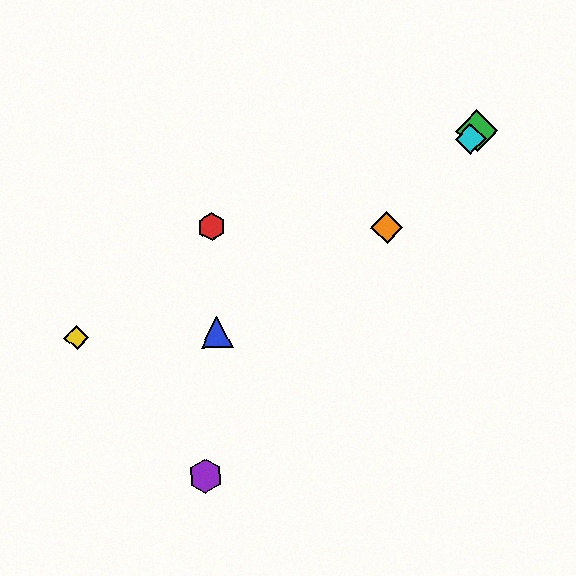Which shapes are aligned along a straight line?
The green diamond, the orange diamond, the cyan diamond are aligned along a straight line.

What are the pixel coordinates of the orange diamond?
The orange diamond is at (387, 227).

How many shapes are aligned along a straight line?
3 shapes (the green diamond, the orange diamond, the cyan diamond) are aligned along a straight line.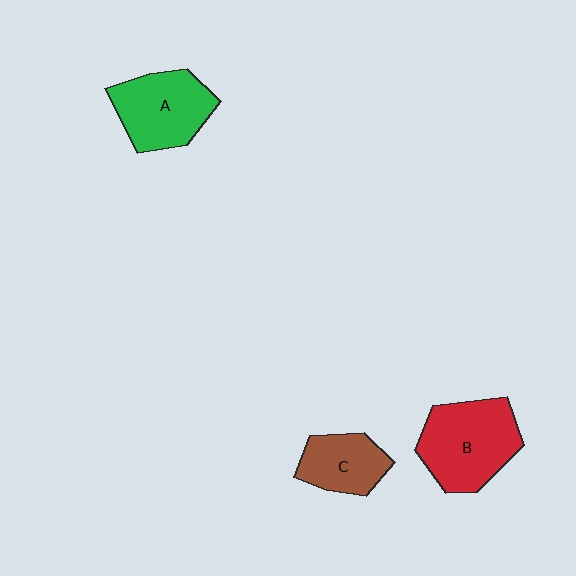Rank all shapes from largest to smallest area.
From largest to smallest: B (red), A (green), C (brown).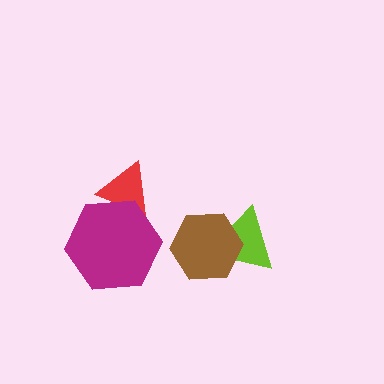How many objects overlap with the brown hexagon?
1 object overlaps with the brown hexagon.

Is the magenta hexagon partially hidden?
No, no other shape covers it.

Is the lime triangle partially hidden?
Yes, it is partially covered by another shape.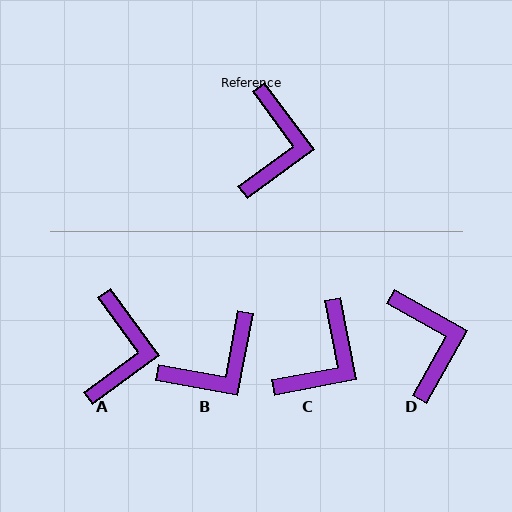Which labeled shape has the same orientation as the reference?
A.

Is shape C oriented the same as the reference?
No, it is off by about 25 degrees.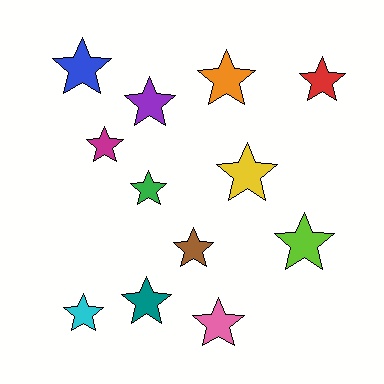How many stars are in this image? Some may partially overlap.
There are 12 stars.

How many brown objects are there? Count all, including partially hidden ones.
There is 1 brown object.